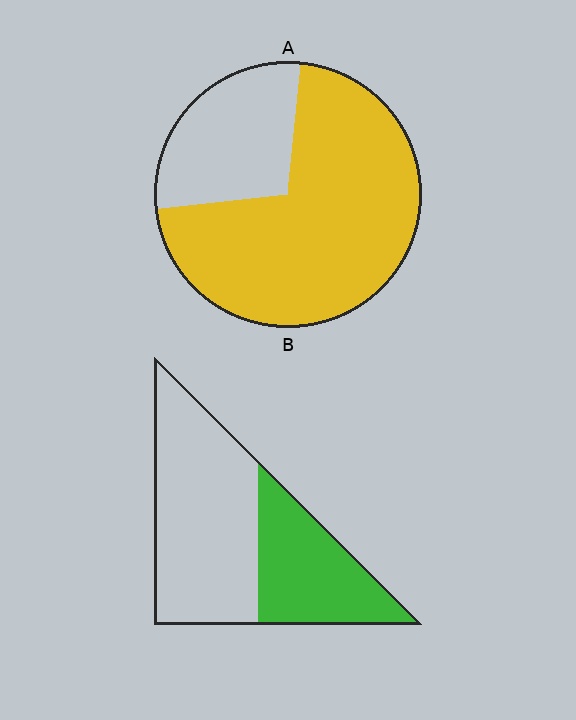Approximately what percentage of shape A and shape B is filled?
A is approximately 70% and B is approximately 40%.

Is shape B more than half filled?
No.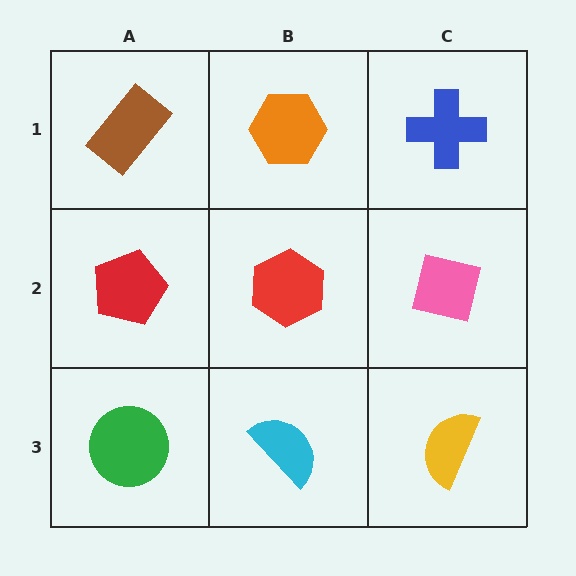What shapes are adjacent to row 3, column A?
A red pentagon (row 2, column A), a cyan semicircle (row 3, column B).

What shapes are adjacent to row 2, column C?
A blue cross (row 1, column C), a yellow semicircle (row 3, column C), a red hexagon (row 2, column B).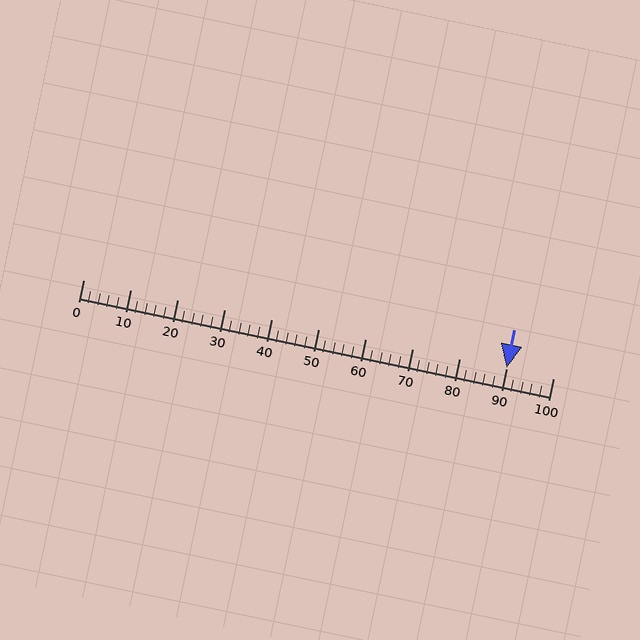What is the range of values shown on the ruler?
The ruler shows values from 0 to 100.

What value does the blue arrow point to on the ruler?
The blue arrow points to approximately 90.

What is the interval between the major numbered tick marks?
The major tick marks are spaced 10 units apart.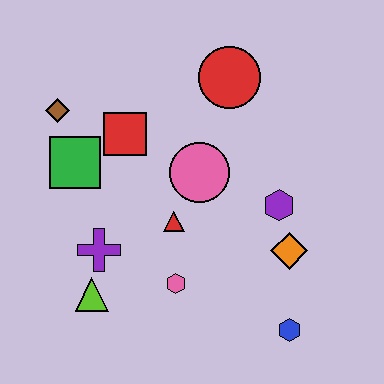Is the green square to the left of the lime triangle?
Yes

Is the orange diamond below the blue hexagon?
No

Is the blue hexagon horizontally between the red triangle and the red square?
No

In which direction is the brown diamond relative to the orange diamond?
The brown diamond is to the left of the orange diamond.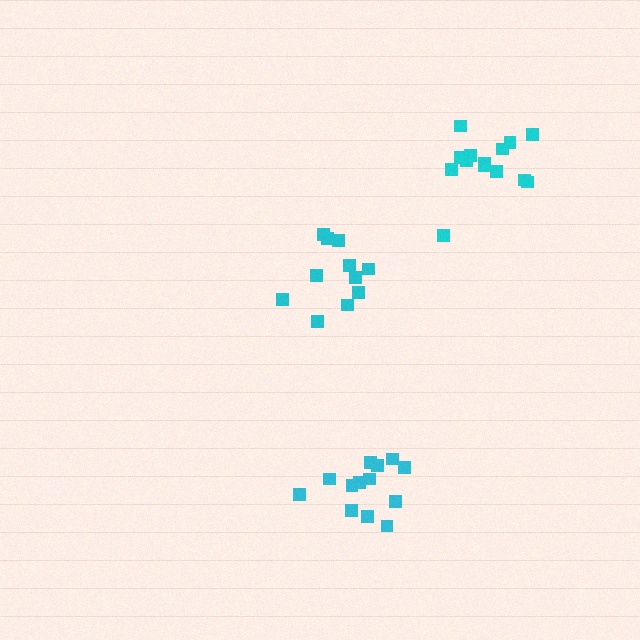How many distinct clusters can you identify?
There are 3 distinct clusters.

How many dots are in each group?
Group 1: 14 dots, Group 2: 11 dots, Group 3: 13 dots (38 total).